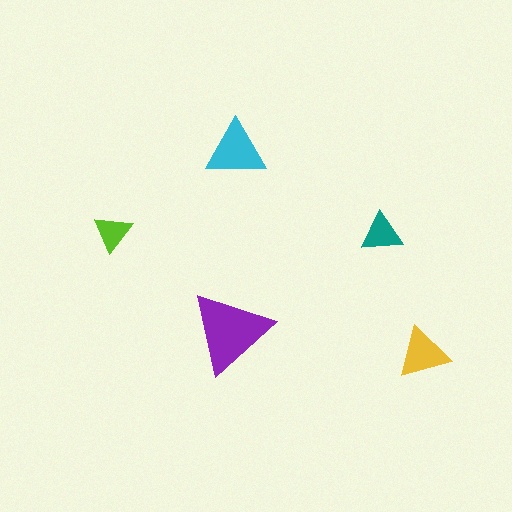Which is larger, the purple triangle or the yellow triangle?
The purple one.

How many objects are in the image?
There are 5 objects in the image.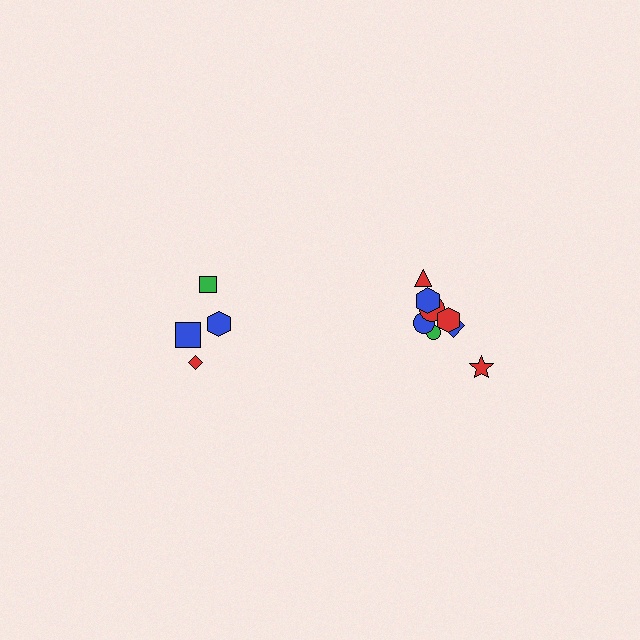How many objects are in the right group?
There are 8 objects.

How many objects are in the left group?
There are 4 objects.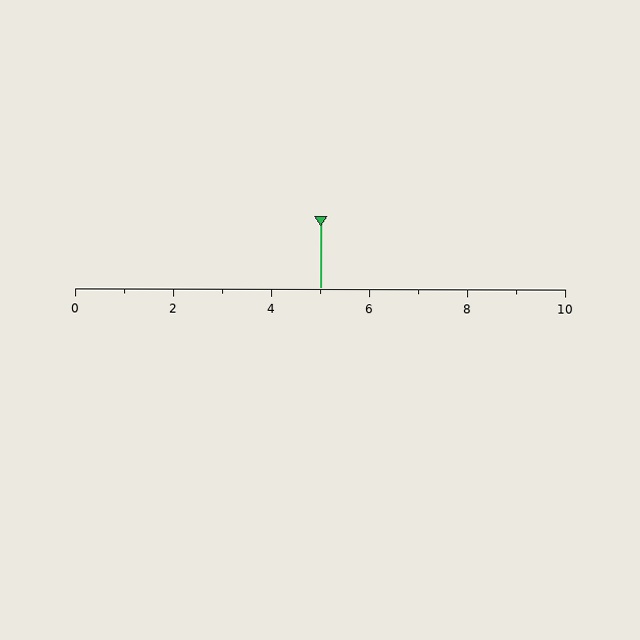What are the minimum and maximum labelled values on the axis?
The axis runs from 0 to 10.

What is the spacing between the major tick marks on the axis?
The major ticks are spaced 2 apart.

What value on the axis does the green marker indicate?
The marker indicates approximately 5.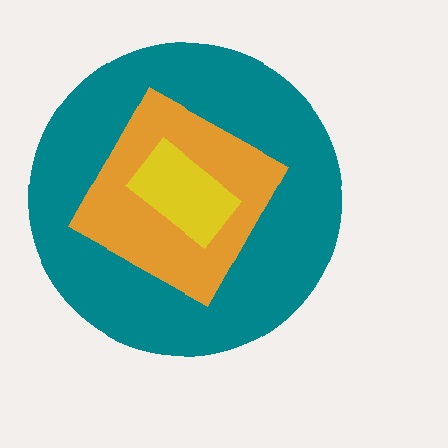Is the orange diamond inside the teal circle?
Yes.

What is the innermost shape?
The yellow rectangle.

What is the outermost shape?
The teal circle.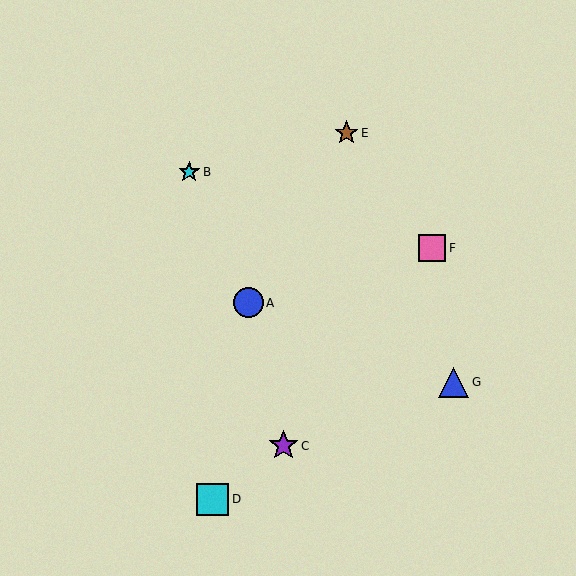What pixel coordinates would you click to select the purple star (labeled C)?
Click at (283, 446) to select the purple star C.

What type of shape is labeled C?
Shape C is a purple star.